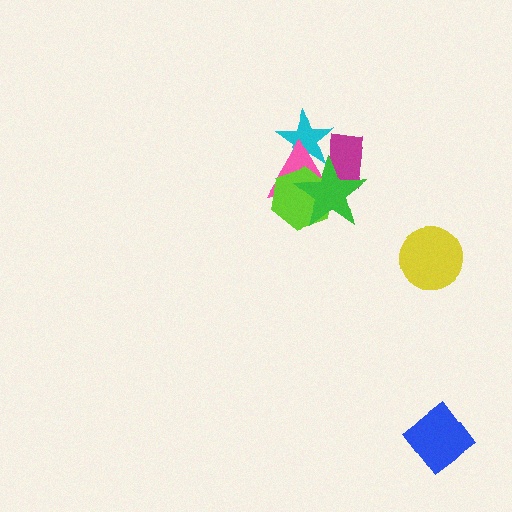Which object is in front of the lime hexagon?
The green star is in front of the lime hexagon.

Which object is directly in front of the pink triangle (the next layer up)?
The lime hexagon is directly in front of the pink triangle.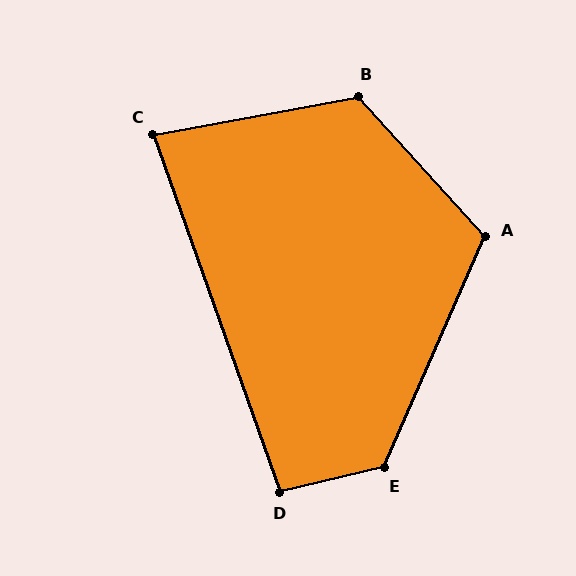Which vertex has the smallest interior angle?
C, at approximately 81 degrees.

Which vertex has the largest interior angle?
E, at approximately 127 degrees.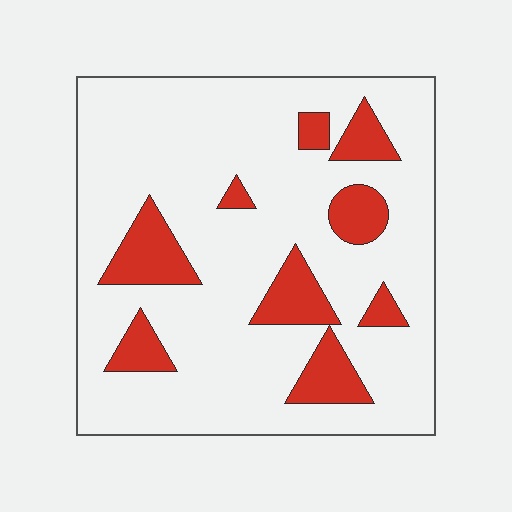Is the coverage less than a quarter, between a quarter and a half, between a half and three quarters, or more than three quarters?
Less than a quarter.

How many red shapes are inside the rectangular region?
9.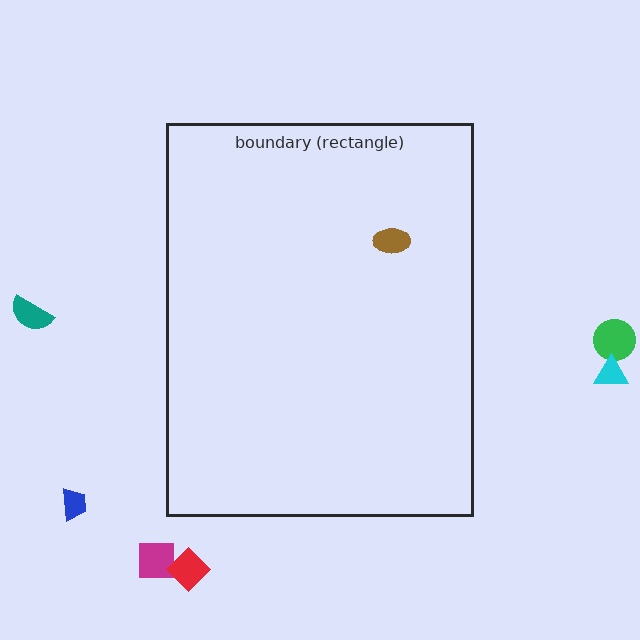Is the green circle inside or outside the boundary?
Outside.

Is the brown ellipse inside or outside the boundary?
Inside.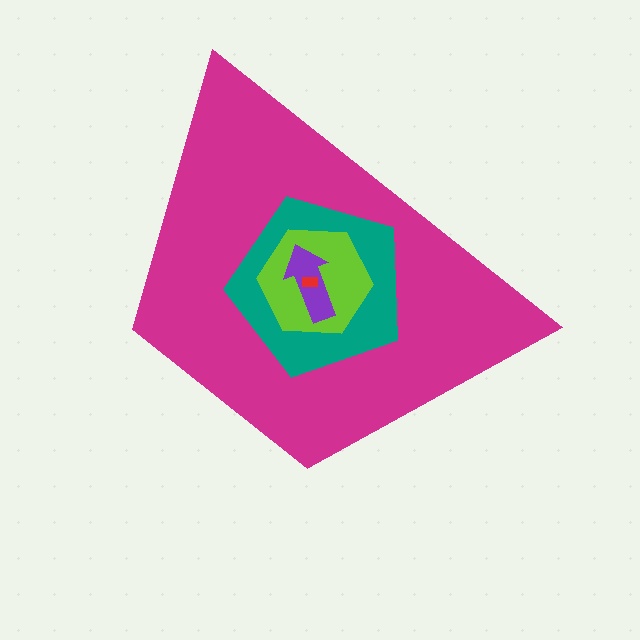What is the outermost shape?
The magenta trapezoid.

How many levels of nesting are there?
5.